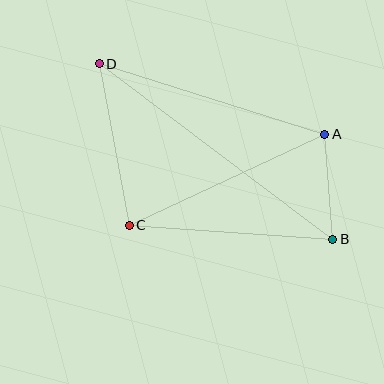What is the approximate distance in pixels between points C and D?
The distance between C and D is approximately 164 pixels.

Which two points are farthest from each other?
Points B and D are farthest from each other.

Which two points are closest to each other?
Points A and B are closest to each other.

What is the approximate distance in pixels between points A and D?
The distance between A and D is approximately 236 pixels.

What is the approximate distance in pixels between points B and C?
The distance between B and C is approximately 204 pixels.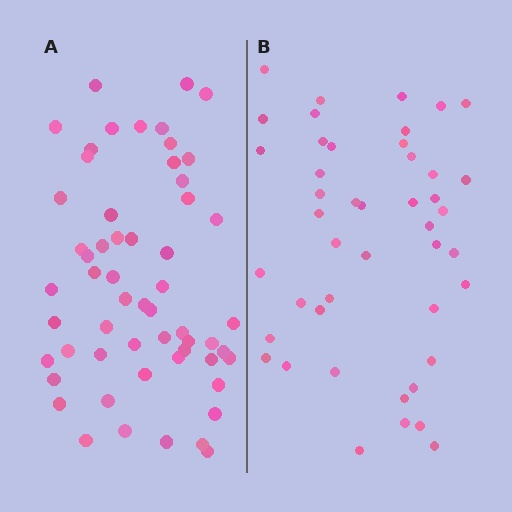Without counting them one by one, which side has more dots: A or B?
Region A (the left region) has more dots.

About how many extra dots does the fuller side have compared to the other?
Region A has roughly 12 or so more dots than region B.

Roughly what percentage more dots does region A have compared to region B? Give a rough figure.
About 25% more.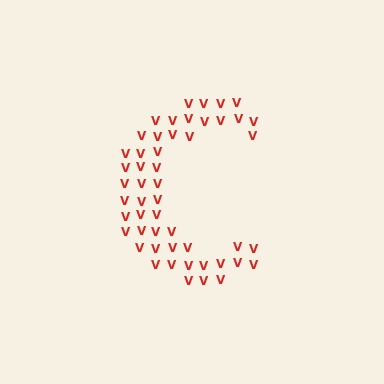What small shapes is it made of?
It is made of small letter V's.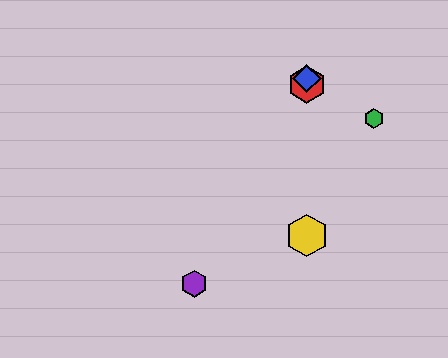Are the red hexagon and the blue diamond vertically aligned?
Yes, both are at x≈307.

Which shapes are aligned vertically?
The red hexagon, the blue diamond, the yellow hexagon are aligned vertically.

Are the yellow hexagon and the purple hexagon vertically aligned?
No, the yellow hexagon is at x≈307 and the purple hexagon is at x≈194.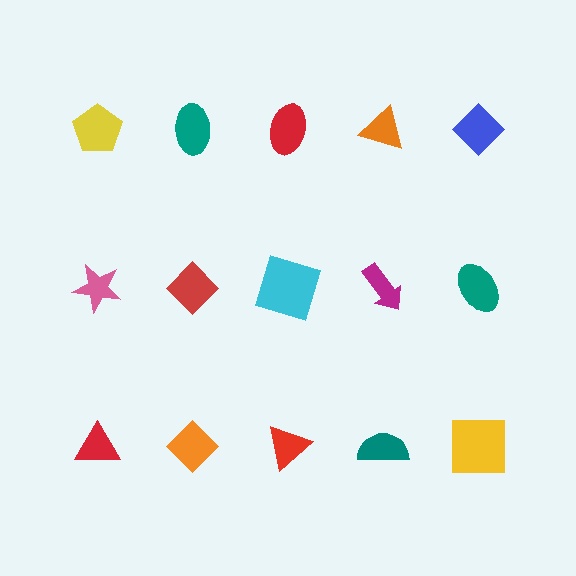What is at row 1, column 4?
An orange triangle.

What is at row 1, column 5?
A blue diamond.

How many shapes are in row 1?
5 shapes.